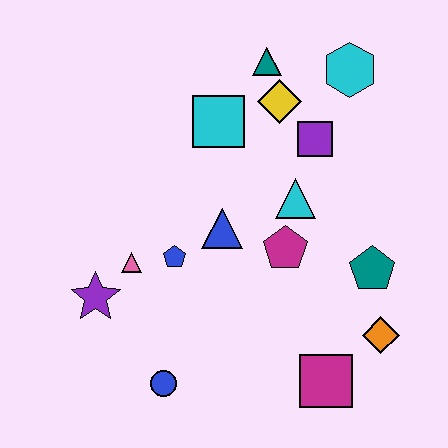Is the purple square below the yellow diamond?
Yes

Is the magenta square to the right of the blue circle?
Yes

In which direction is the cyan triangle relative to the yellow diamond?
The cyan triangle is below the yellow diamond.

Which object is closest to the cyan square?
The yellow diamond is closest to the cyan square.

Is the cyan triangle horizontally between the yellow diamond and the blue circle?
No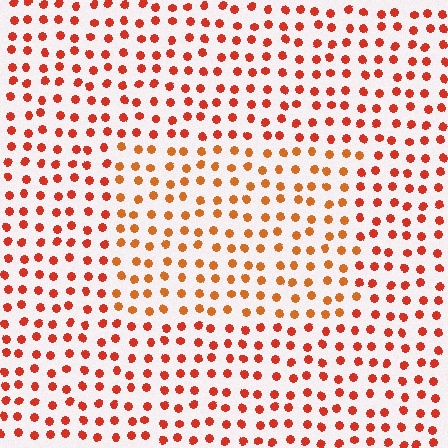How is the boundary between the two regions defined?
The boundary is defined purely by a slight shift in hue (about 21 degrees). Spacing, size, and orientation are identical on both sides.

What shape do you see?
I see a rectangle.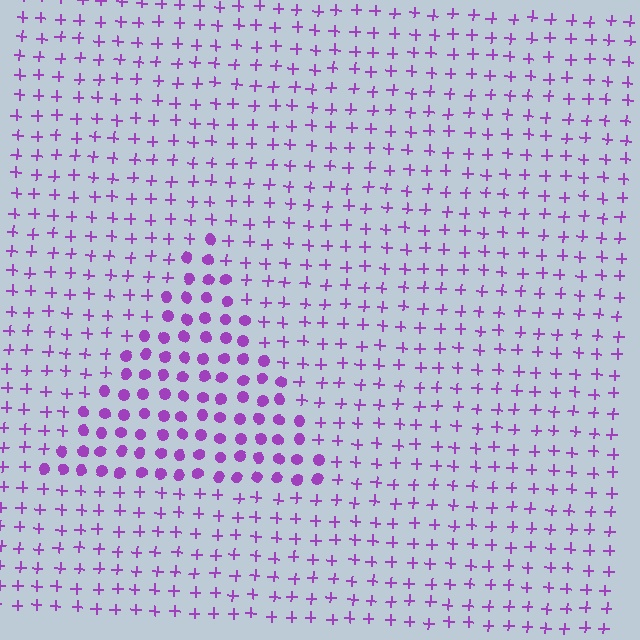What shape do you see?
I see a triangle.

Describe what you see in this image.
The image is filled with small purple elements arranged in a uniform grid. A triangle-shaped region contains circles, while the surrounding area contains plus signs. The boundary is defined purely by the change in element shape.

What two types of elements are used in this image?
The image uses circles inside the triangle region and plus signs outside it.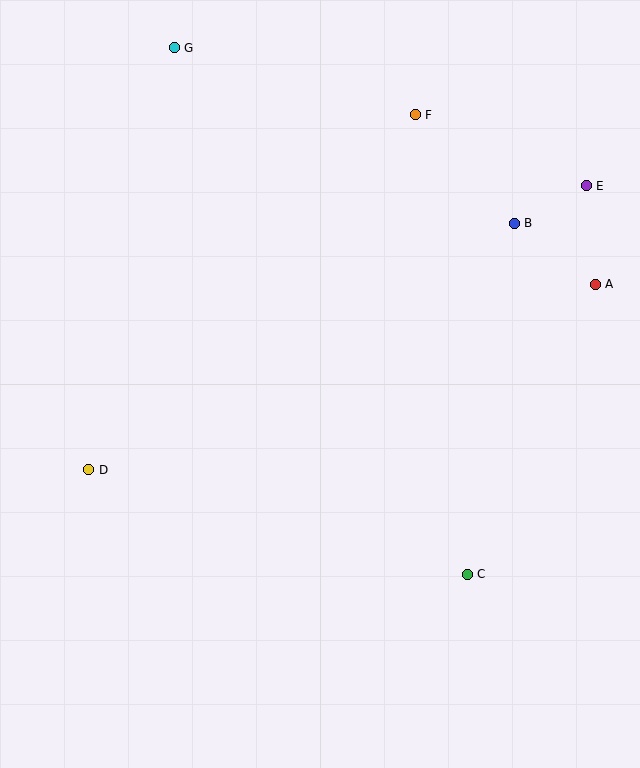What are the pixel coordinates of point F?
Point F is at (415, 115).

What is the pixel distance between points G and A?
The distance between G and A is 483 pixels.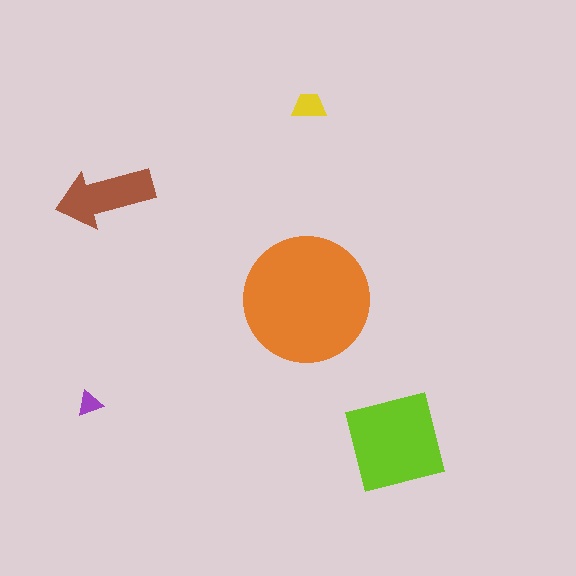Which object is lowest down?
The lime square is bottommost.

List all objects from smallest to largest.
The purple triangle, the yellow trapezoid, the brown arrow, the lime square, the orange circle.